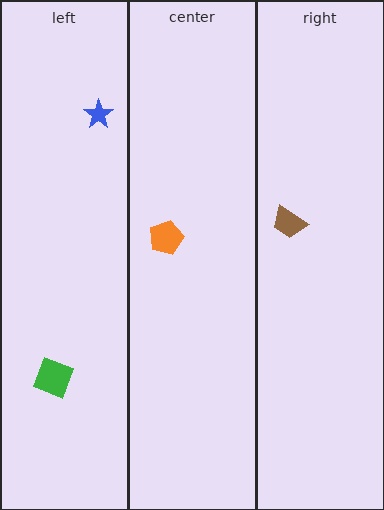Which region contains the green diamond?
The left region.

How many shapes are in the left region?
2.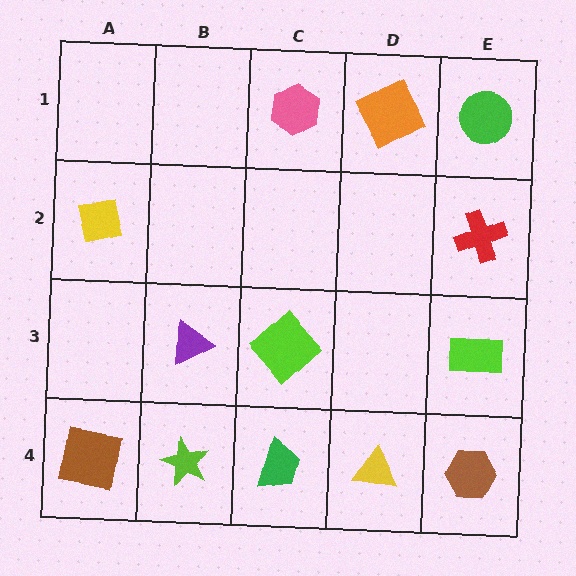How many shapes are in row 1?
3 shapes.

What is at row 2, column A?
A yellow square.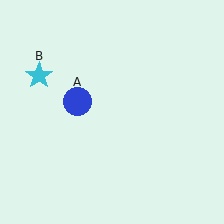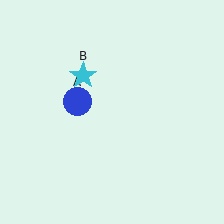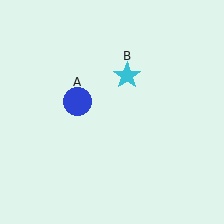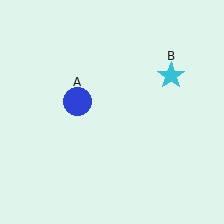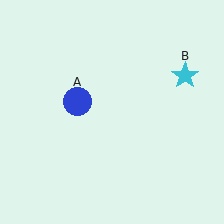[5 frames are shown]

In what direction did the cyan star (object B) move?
The cyan star (object B) moved right.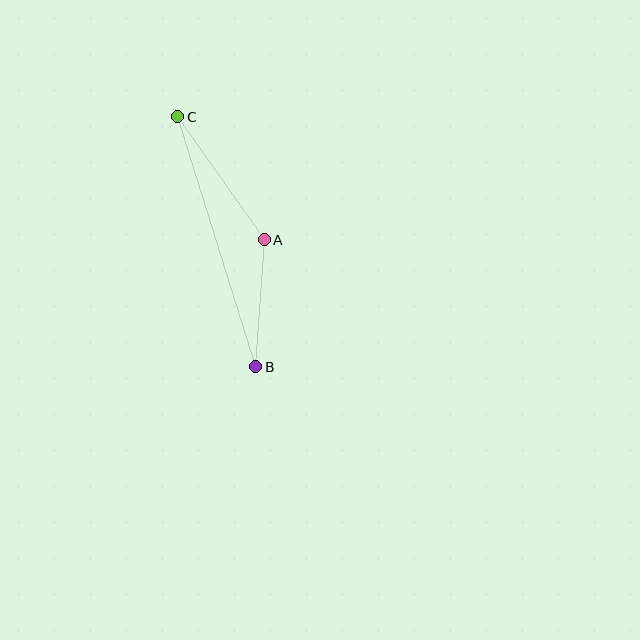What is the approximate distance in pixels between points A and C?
The distance between A and C is approximately 151 pixels.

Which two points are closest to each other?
Points A and B are closest to each other.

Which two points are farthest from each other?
Points B and C are farthest from each other.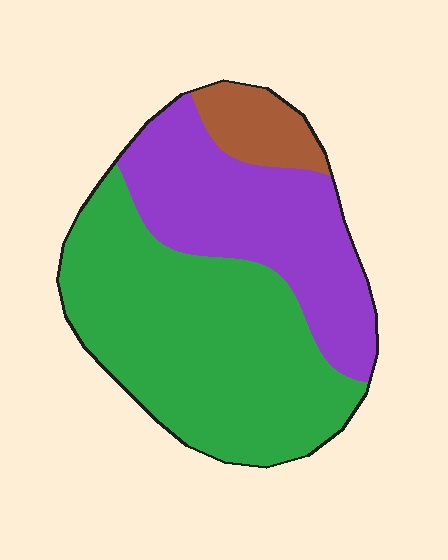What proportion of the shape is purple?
Purple takes up about three eighths (3/8) of the shape.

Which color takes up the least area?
Brown, at roughly 10%.